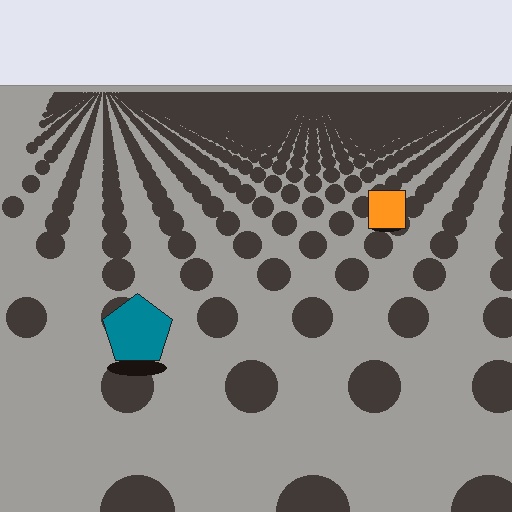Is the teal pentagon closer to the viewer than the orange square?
Yes. The teal pentagon is closer — you can tell from the texture gradient: the ground texture is coarser near it.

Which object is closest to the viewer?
The teal pentagon is closest. The texture marks near it are larger and more spread out.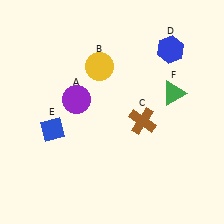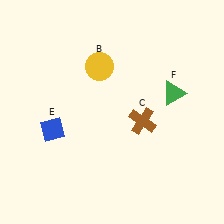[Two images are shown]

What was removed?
The purple circle (A), the blue hexagon (D) were removed in Image 2.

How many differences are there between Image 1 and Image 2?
There are 2 differences between the two images.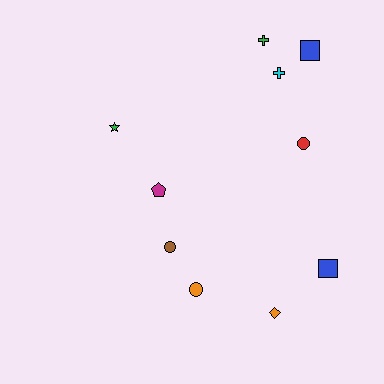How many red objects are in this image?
There is 1 red object.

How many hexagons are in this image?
There are no hexagons.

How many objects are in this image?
There are 10 objects.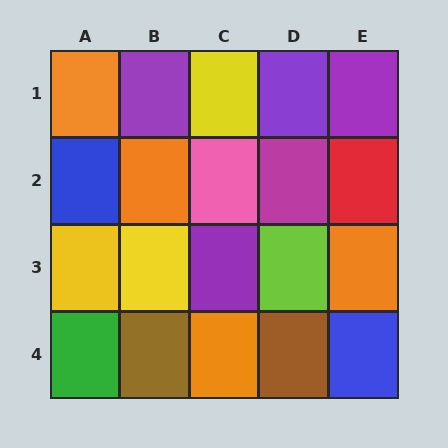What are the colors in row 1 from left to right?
Orange, purple, yellow, purple, purple.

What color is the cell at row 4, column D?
Brown.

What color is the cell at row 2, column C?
Pink.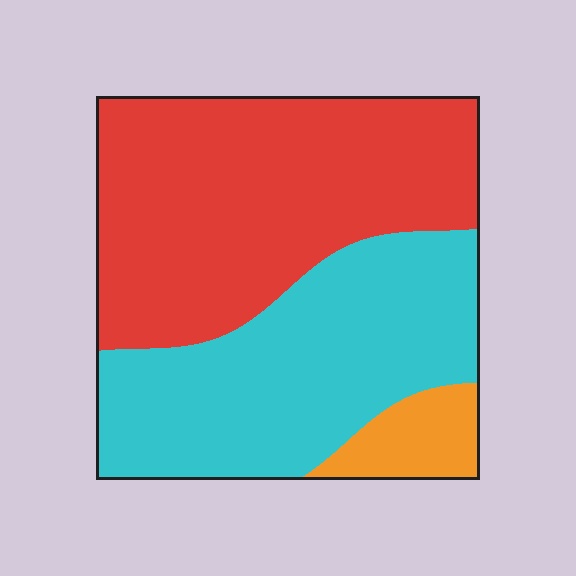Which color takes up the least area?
Orange, at roughly 10%.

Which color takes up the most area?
Red, at roughly 50%.